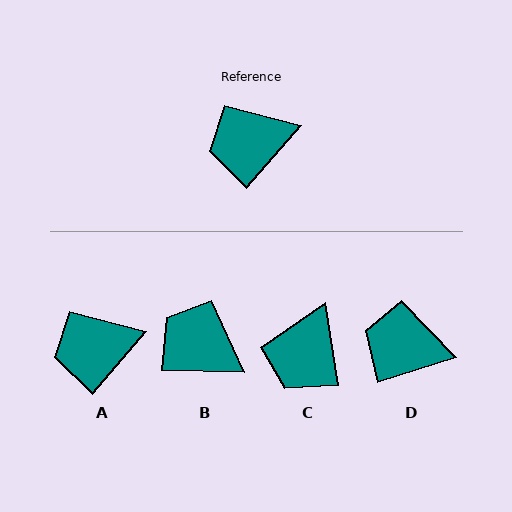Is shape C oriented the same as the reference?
No, it is off by about 49 degrees.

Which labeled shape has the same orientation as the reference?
A.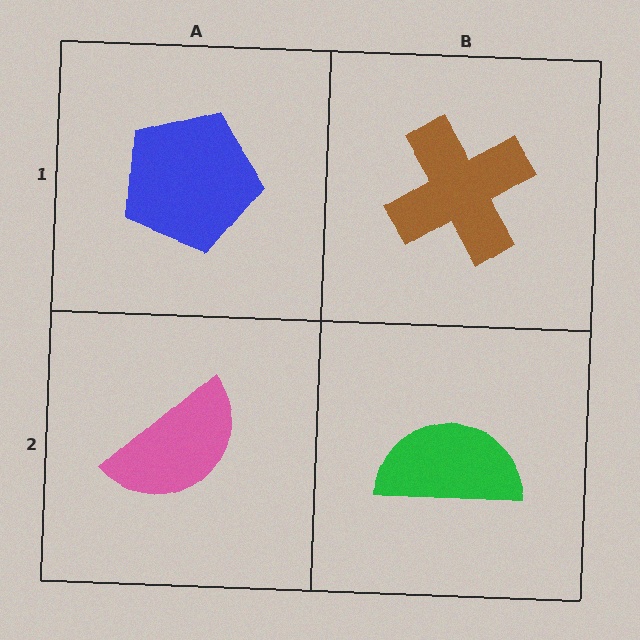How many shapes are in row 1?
2 shapes.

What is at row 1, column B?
A brown cross.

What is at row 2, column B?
A green semicircle.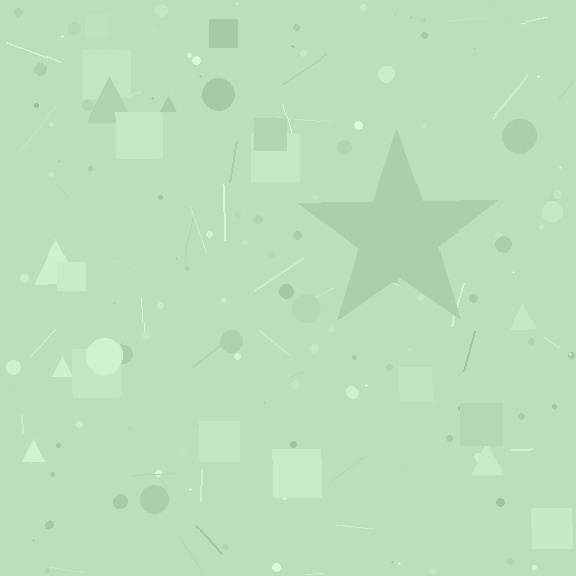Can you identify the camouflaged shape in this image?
The camouflaged shape is a star.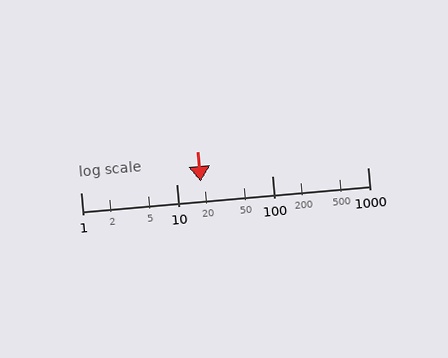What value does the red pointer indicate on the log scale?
The pointer indicates approximately 18.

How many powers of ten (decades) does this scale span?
The scale spans 3 decades, from 1 to 1000.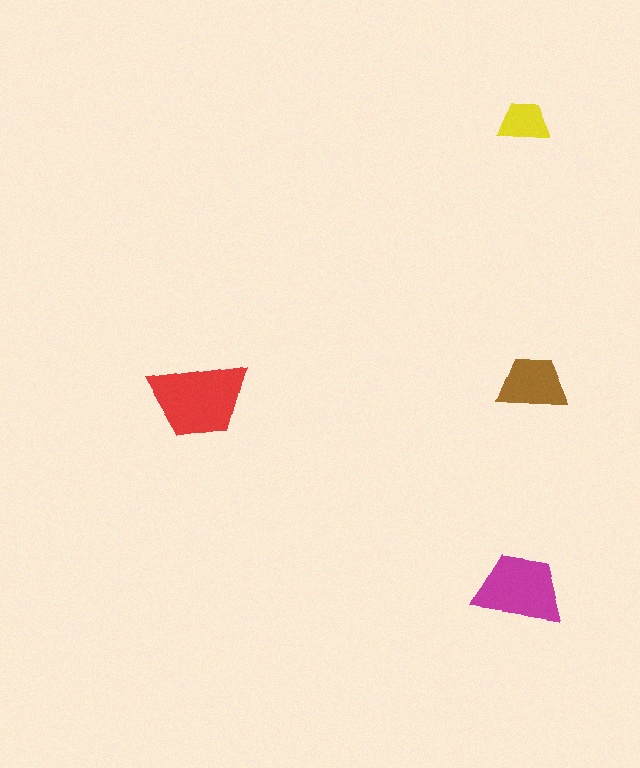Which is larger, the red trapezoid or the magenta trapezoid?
The red one.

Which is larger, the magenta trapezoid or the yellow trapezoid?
The magenta one.